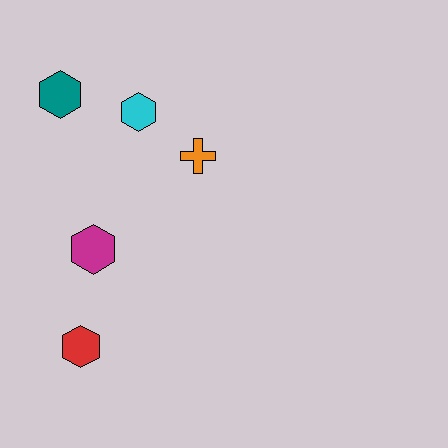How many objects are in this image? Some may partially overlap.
There are 5 objects.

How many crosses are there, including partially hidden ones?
There is 1 cross.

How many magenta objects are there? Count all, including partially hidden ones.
There is 1 magenta object.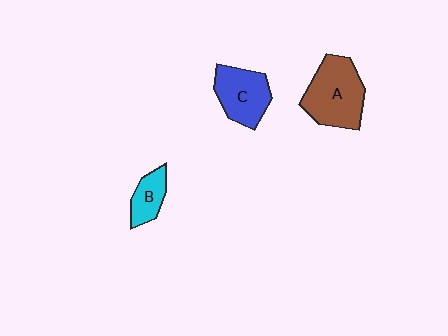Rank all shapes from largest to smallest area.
From largest to smallest: A (brown), C (blue), B (cyan).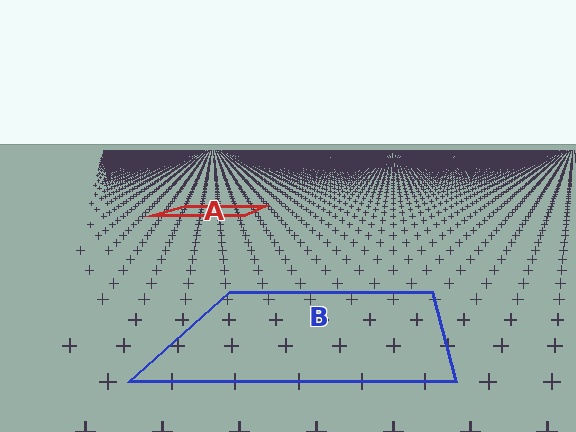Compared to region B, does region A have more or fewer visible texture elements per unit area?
Region A has more texture elements per unit area — they are packed more densely because it is farther away.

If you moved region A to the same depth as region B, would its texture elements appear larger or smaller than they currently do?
They would appear larger. At a closer depth, the same texture elements are projected at a bigger on-screen size.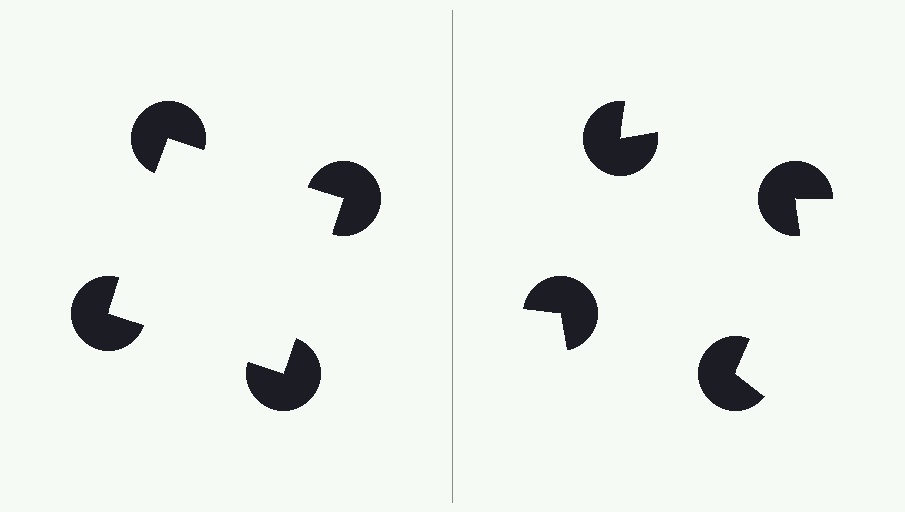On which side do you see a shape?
An illusory square appears on the left side. On the right side the wedge cuts are rotated, so no coherent shape forms.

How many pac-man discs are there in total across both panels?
8 — 4 on each side.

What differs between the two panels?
The pac-man discs are positioned identically on both sides; only the wedge orientations differ. On the left they align to a square; on the right they are misaligned.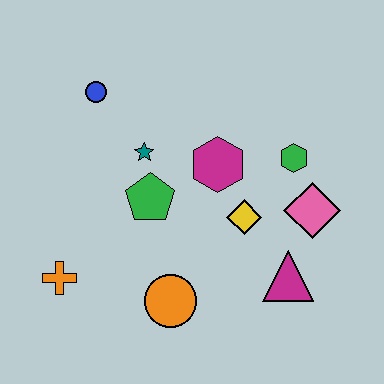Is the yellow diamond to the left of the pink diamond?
Yes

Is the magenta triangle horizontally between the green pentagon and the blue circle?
No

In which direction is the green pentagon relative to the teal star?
The green pentagon is below the teal star.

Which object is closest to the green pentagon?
The teal star is closest to the green pentagon.